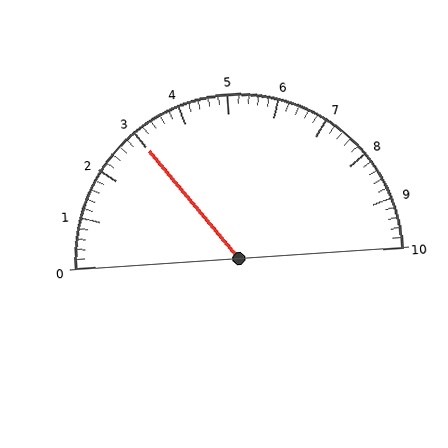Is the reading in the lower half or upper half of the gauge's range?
The reading is in the lower half of the range (0 to 10).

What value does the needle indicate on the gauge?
The needle indicates approximately 3.0.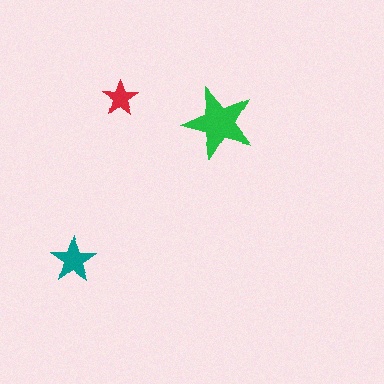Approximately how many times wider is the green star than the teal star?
About 1.5 times wider.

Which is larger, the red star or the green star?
The green one.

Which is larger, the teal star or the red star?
The teal one.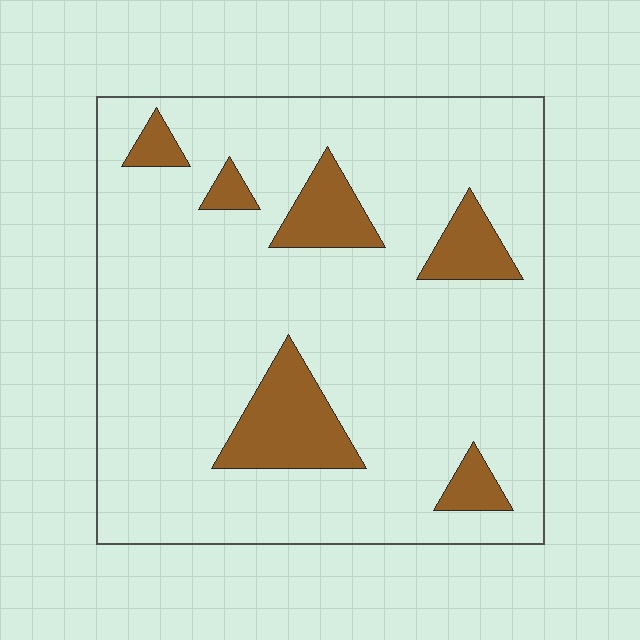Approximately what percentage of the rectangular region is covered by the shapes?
Approximately 15%.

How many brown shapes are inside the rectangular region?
6.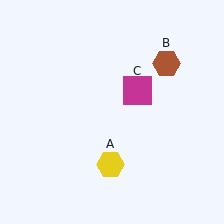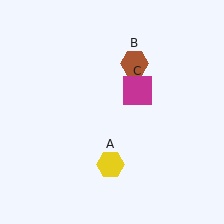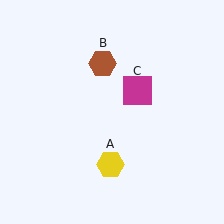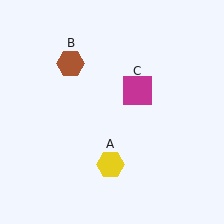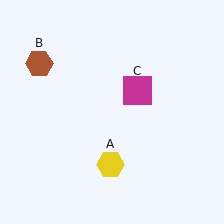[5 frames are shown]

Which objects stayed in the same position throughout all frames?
Yellow hexagon (object A) and magenta square (object C) remained stationary.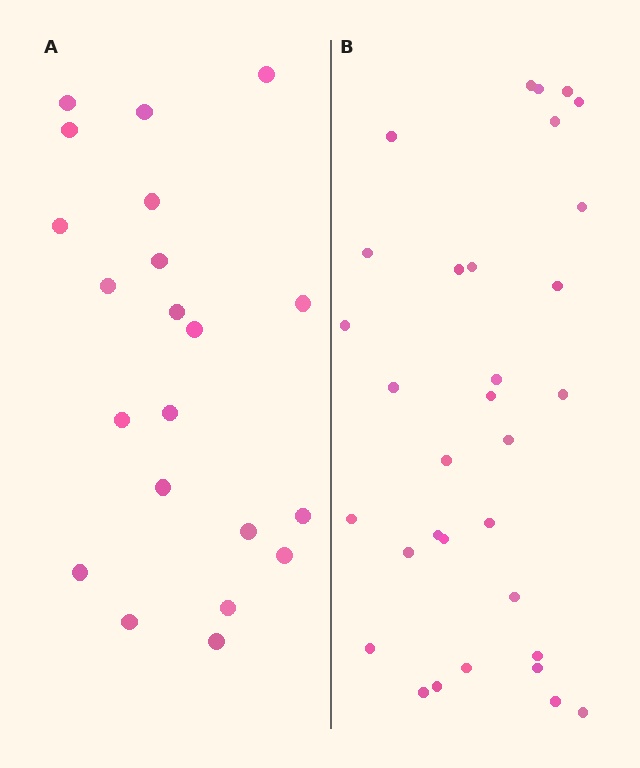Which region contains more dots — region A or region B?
Region B (the right region) has more dots.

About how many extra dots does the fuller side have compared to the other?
Region B has roughly 12 or so more dots than region A.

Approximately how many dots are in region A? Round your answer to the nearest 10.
About 20 dots. (The exact count is 21, which rounds to 20.)